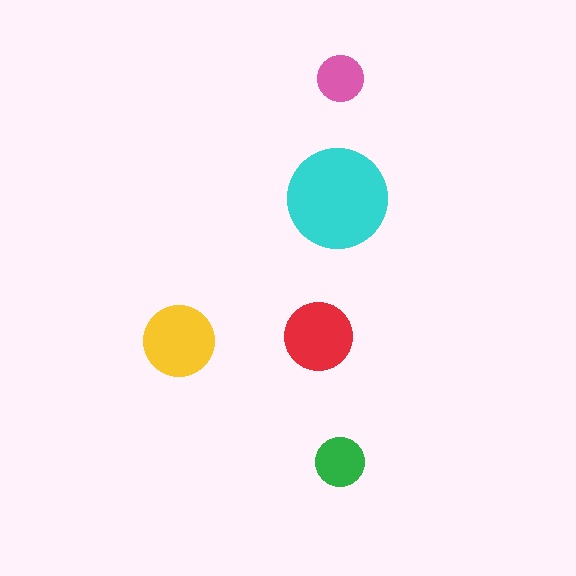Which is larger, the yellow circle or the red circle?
The yellow one.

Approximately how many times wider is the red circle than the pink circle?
About 1.5 times wider.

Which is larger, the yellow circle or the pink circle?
The yellow one.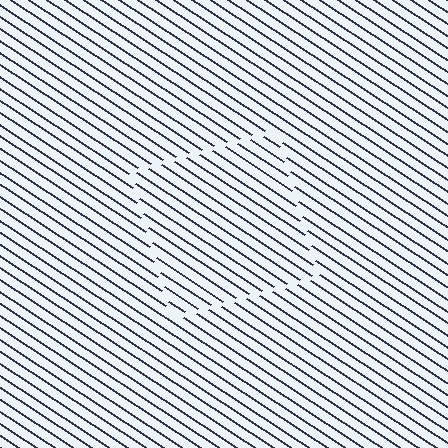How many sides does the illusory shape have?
4 sides — the line-ends trace a square.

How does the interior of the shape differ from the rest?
The interior of the shape contains the same grating, shifted by half a period — the contour is defined by the phase discontinuity where line-ends from the inner and outer gratings abut.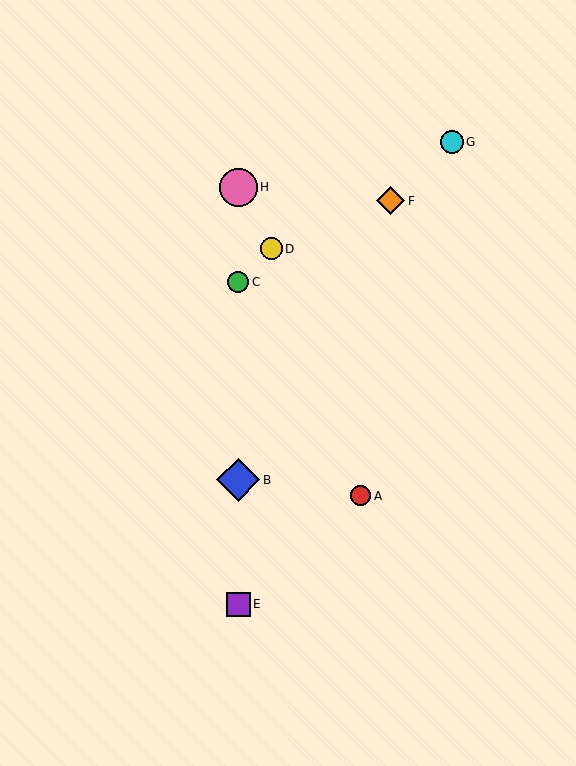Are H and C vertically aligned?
Yes, both are at x≈238.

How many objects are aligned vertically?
4 objects (B, C, E, H) are aligned vertically.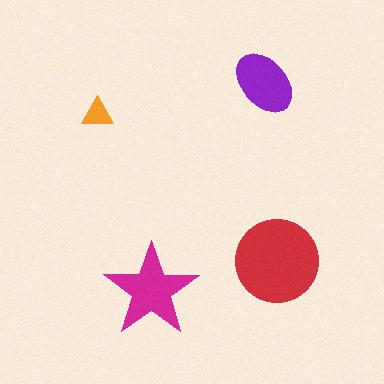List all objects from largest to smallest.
The red circle, the magenta star, the purple ellipse, the orange triangle.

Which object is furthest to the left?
The orange triangle is leftmost.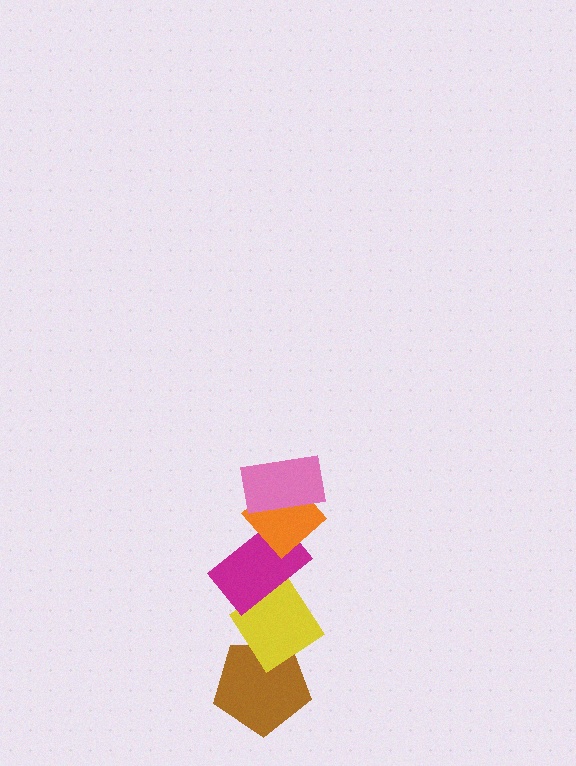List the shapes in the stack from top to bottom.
From top to bottom: the pink rectangle, the orange diamond, the magenta rectangle, the yellow diamond, the brown pentagon.